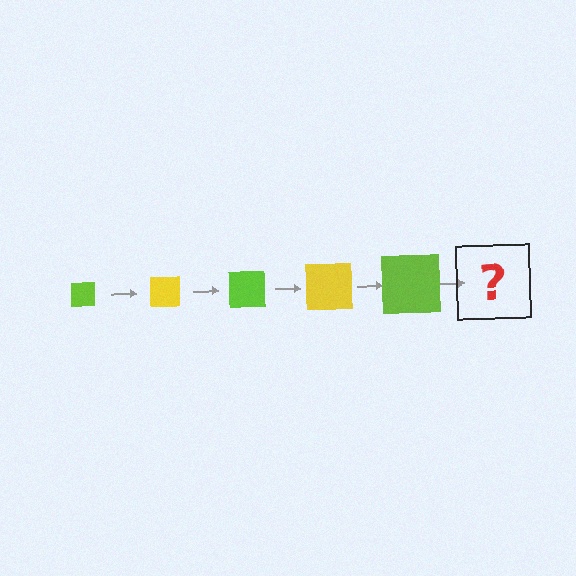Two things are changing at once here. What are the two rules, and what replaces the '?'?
The two rules are that the square grows larger each step and the color cycles through lime and yellow. The '?' should be a yellow square, larger than the previous one.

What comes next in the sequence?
The next element should be a yellow square, larger than the previous one.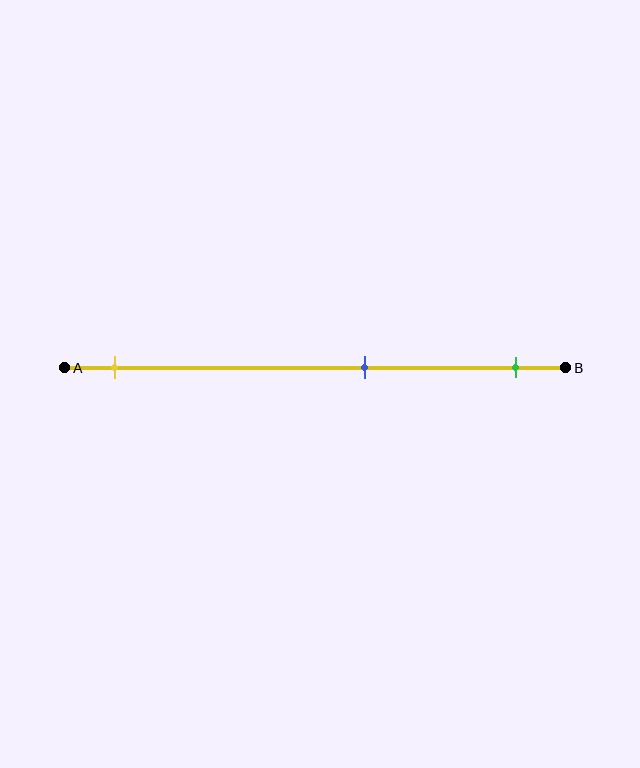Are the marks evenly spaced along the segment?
No, the marks are not evenly spaced.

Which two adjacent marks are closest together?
The blue and green marks are the closest adjacent pair.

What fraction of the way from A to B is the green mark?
The green mark is approximately 90% (0.9) of the way from A to B.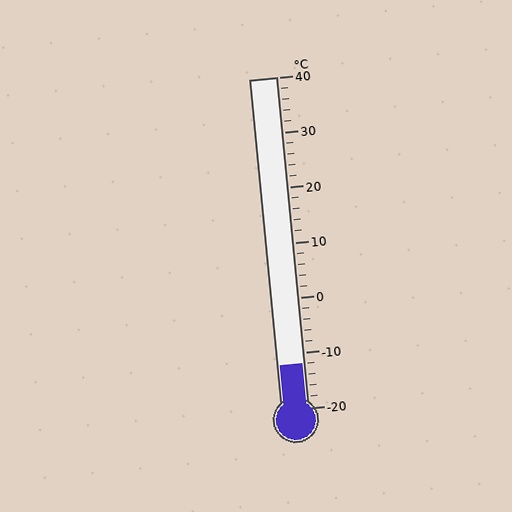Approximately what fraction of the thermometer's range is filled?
The thermometer is filled to approximately 15% of its range.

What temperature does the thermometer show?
The thermometer shows approximately -12°C.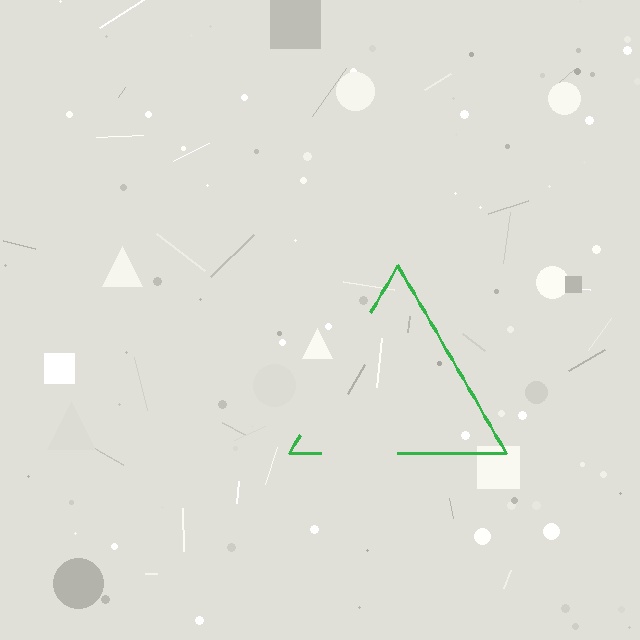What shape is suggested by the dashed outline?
The dashed outline suggests a triangle.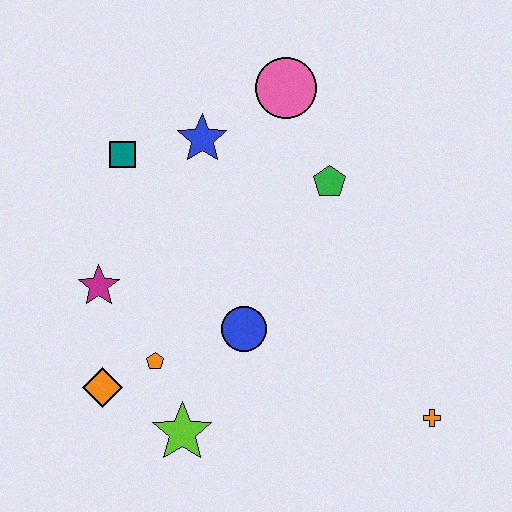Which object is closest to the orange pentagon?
The orange diamond is closest to the orange pentagon.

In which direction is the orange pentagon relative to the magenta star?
The orange pentagon is below the magenta star.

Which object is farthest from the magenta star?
The orange cross is farthest from the magenta star.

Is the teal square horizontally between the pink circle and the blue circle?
No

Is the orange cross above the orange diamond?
No